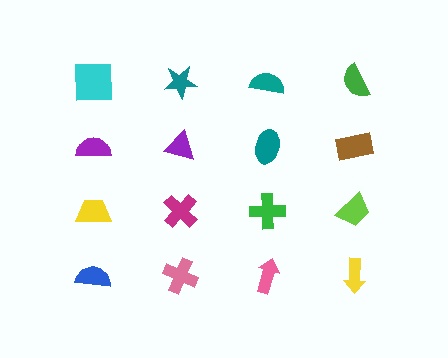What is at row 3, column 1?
A yellow trapezoid.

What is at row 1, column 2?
A teal star.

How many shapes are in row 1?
4 shapes.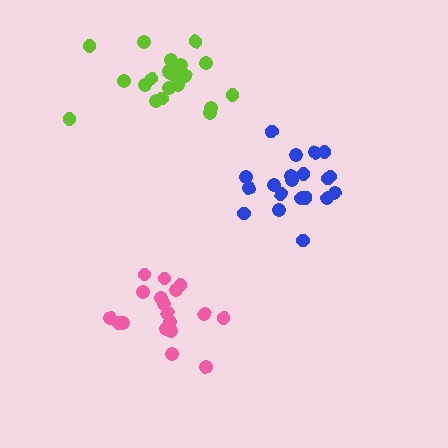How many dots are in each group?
Group 1: 19 dots, Group 2: 21 dots, Group 3: 20 dots (60 total).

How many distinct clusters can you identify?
There are 3 distinct clusters.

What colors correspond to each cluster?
The clusters are colored: pink, lime, blue.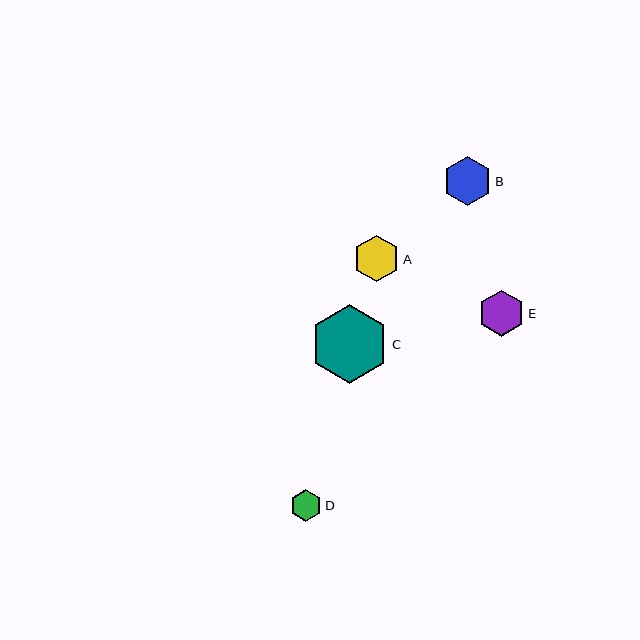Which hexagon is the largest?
Hexagon C is the largest with a size of approximately 79 pixels.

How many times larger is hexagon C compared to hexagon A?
Hexagon C is approximately 1.7 times the size of hexagon A.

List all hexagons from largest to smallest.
From largest to smallest: C, B, A, E, D.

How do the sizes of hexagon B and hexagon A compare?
Hexagon B and hexagon A are approximately the same size.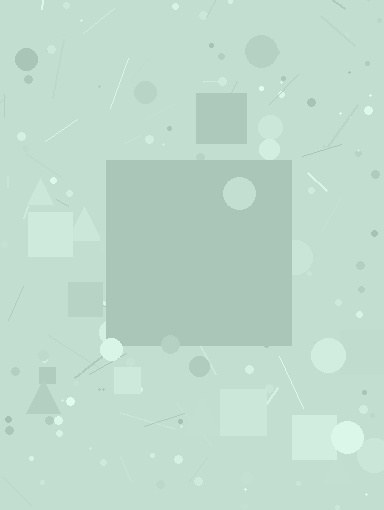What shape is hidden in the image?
A square is hidden in the image.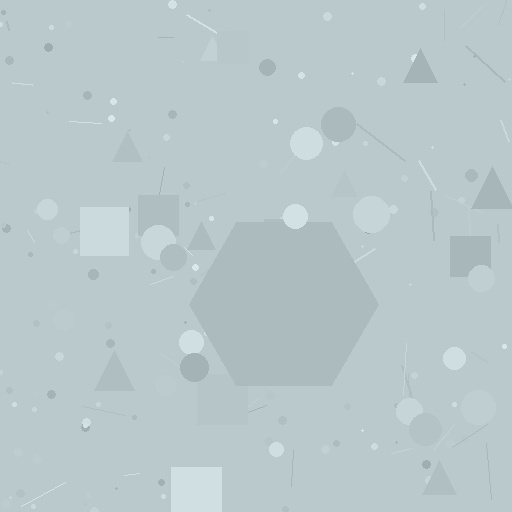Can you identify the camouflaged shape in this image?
The camouflaged shape is a hexagon.